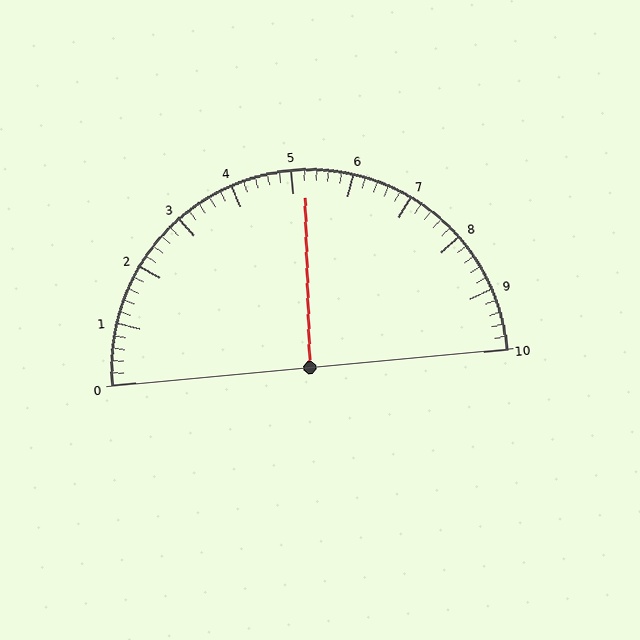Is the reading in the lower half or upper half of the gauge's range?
The reading is in the upper half of the range (0 to 10).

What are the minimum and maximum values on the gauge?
The gauge ranges from 0 to 10.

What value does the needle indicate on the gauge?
The needle indicates approximately 5.2.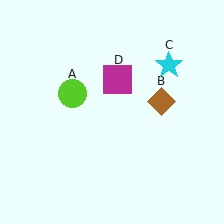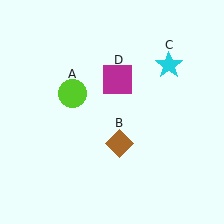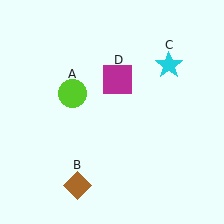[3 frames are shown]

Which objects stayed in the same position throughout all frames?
Lime circle (object A) and cyan star (object C) and magenta square (object D) remained stationary.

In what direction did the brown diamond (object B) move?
The brown diamond (object B) moved down and to the left.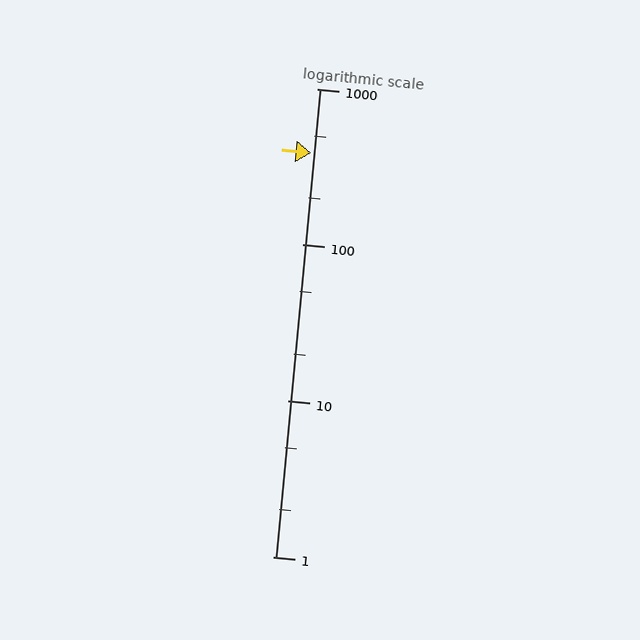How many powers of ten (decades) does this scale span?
The scale spans 3 decades, from 1 to 1000.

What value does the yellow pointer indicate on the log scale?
The pointer indicates approximately 390.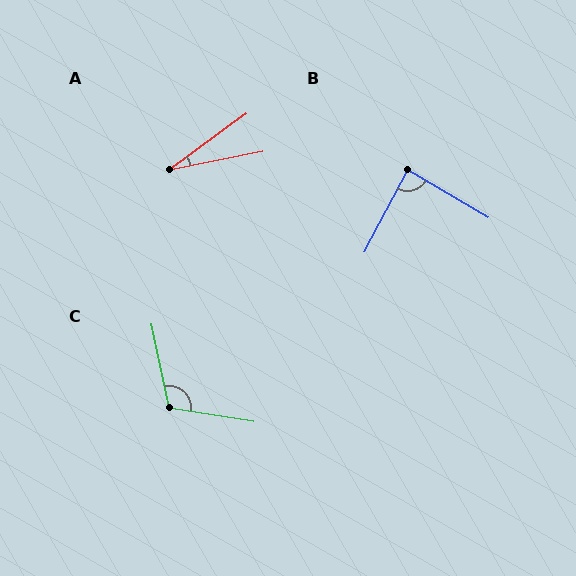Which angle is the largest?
C, at approximately 111 degrees.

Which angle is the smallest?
A, at approximately 25 degrees.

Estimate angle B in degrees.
Approximately 87 degrees.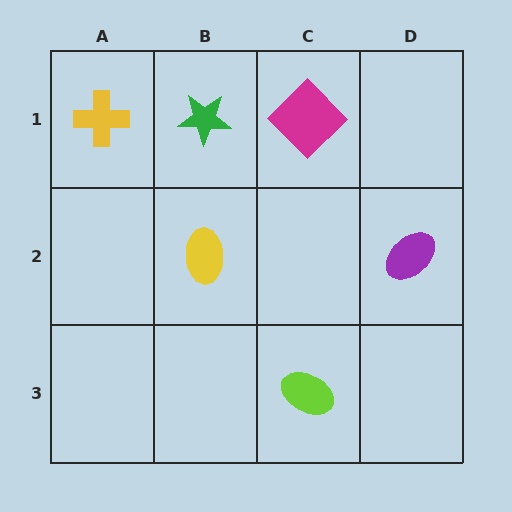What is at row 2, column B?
A yellow ellipse.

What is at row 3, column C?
A lime ellipse.